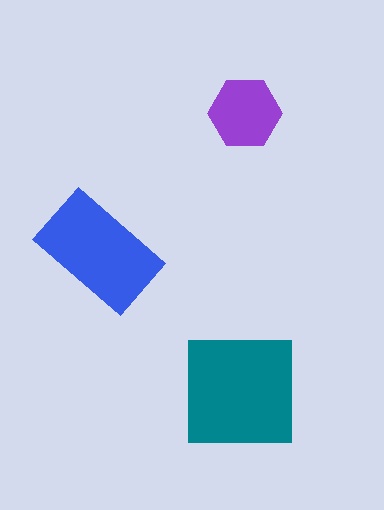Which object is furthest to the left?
The blue rectangle is leftmost.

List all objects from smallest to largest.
The purple hexagon, the blue rectangle, the teal square.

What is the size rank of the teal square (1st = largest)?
1st.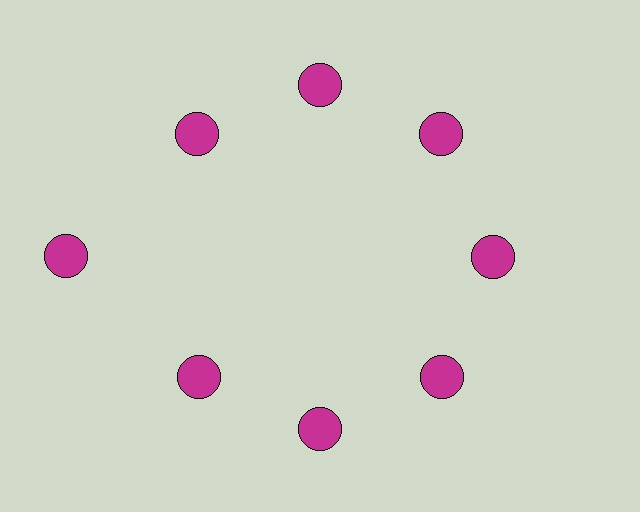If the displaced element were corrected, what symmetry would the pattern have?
It would have 8-fold rotational symmetry — the pattern would map onto itself every 45 degrees.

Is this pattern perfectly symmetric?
No. The 8 magenta circles are arranged in a ring, but one element near the 9 o'clock position is pushed outward from the center, breaking the 8-fold rotational symmetry.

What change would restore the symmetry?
The symmetry would be restored by moving it inward, back onto the ring so that all 8 circles sit at equal angles and equal distance from the center.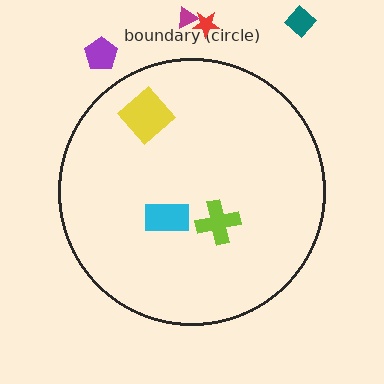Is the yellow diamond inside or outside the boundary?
Inside.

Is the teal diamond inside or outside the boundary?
Outside.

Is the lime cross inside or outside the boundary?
Inside.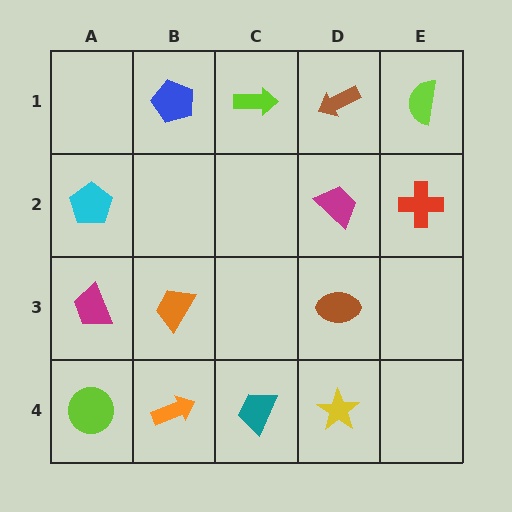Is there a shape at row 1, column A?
No, that cell is empty.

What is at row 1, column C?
A lime arrow.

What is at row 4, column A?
A lime circle.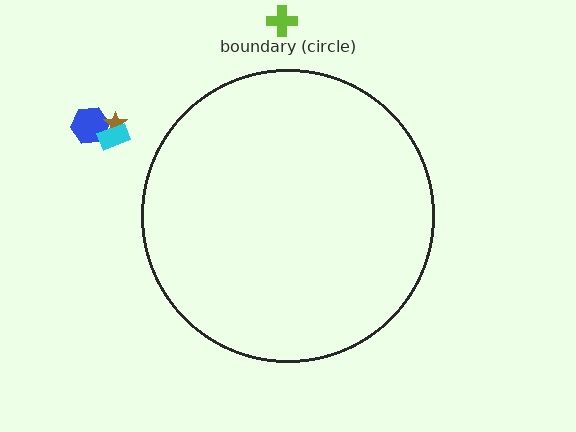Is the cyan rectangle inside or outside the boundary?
Outside.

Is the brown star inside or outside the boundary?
Outside.